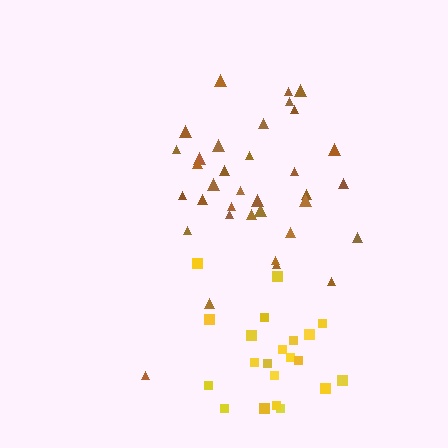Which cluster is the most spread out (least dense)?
Brown.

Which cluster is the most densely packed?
Yellow.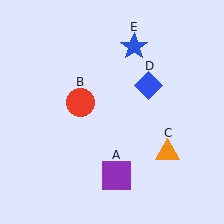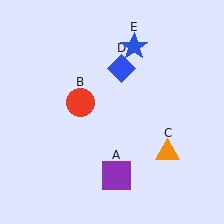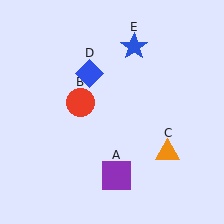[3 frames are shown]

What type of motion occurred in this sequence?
The blue diamond (object D) rotated counterclockwise around the center of the scene.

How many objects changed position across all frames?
1 object changed position: blue diamond (object D).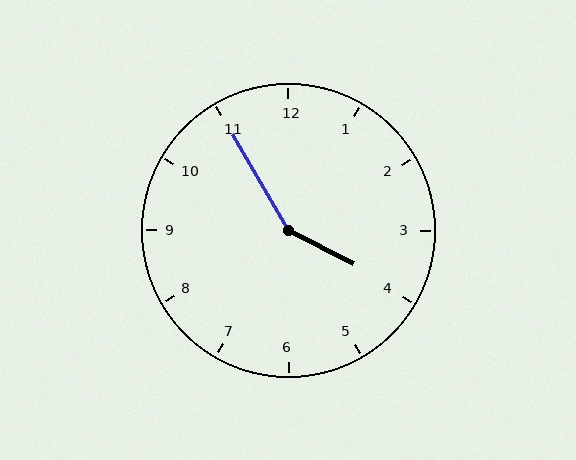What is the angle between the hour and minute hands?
Approximately 148 degrees.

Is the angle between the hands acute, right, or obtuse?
It is obtuse.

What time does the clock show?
3:55.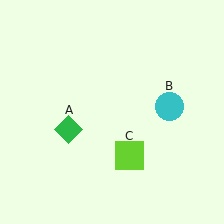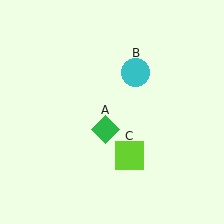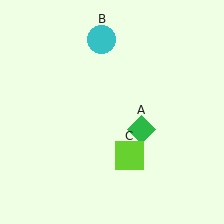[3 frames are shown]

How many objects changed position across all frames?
2 objects changed position: green diamond (object A), cyan circle (object B).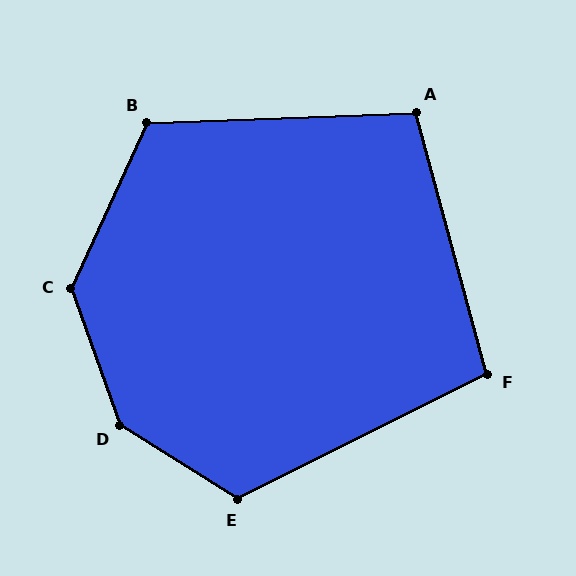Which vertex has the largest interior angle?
D, at approximately 142 degrees.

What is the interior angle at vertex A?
Approximately 103 degrees (obtuse).